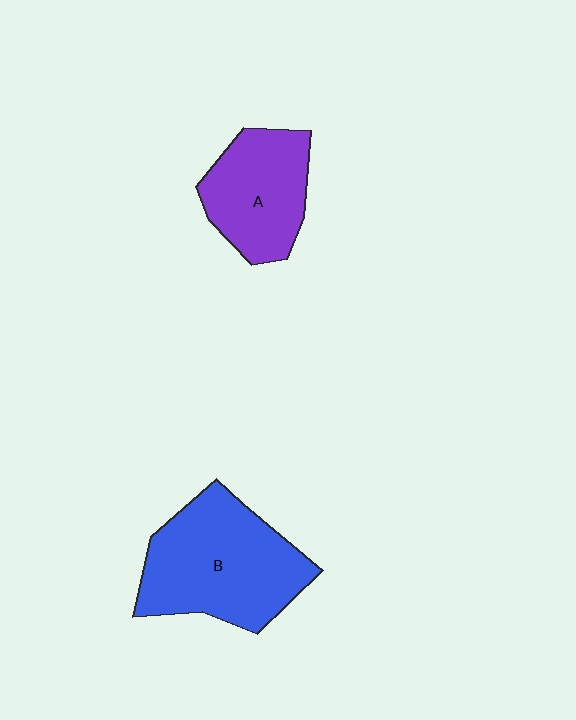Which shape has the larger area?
Shape B (blue).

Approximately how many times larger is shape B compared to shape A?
Approximately 1.5 times.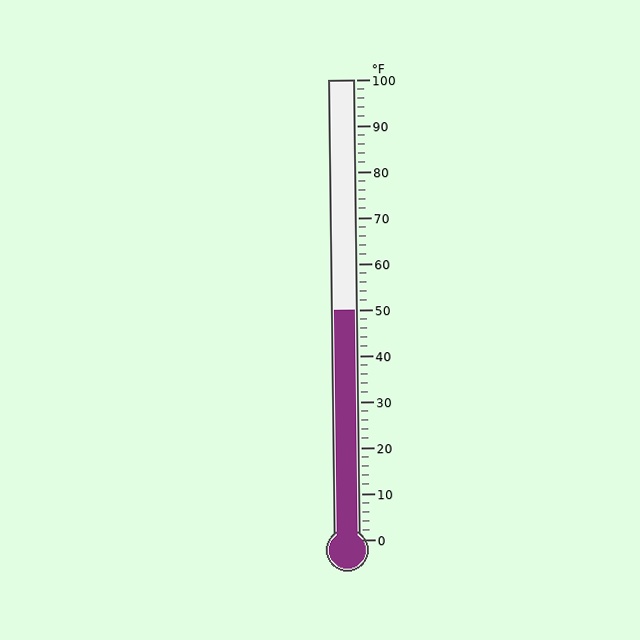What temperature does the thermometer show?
The thermometer shows approximately 50°F.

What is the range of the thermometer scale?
The thermometer scale ranges from 0°F to 100°F.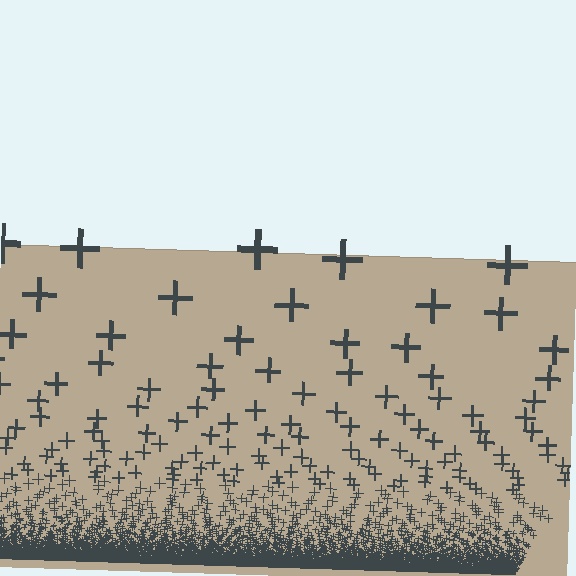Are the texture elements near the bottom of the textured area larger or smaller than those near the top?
Smaller. The gradient is inverted — elements near the bottom are smaller and denser.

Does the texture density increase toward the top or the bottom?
Density increases toward the bottom.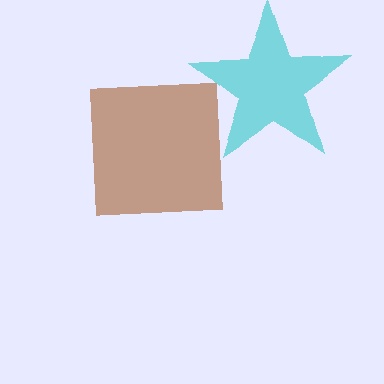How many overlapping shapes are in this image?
There are 2 overlapping shapes in the image.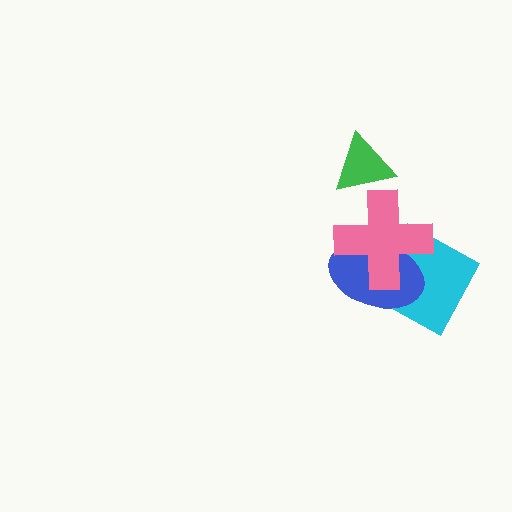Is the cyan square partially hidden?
Yes, it is partially covered by another shape.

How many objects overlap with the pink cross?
3 objects overlap with the pink cross.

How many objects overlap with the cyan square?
2 objects overlap with the cyan square.